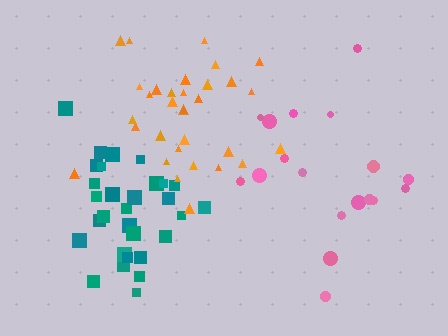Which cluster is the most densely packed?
Teal.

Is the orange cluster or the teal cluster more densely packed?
Teal.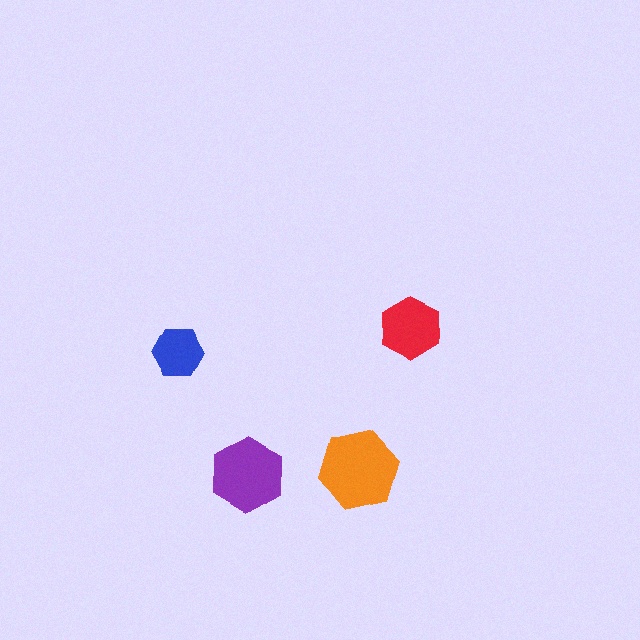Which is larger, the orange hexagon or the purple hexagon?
The orange one.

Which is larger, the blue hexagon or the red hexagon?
The red one.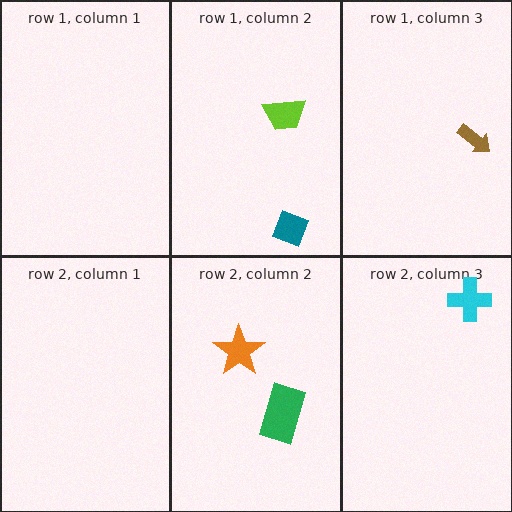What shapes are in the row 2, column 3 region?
The cyan cross.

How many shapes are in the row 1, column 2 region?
2.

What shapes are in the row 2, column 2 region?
The orange star, the green rectangle.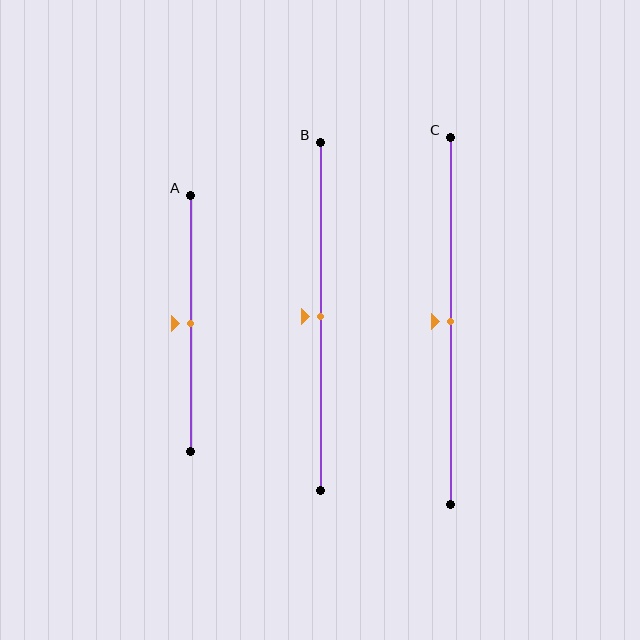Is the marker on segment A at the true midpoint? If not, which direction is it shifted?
Yes, the marker on segment A is at the true midpoint.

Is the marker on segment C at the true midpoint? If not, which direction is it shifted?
Yes, the marker on segment C is at the true midpoint.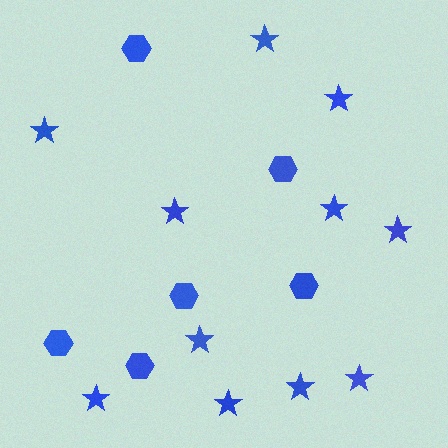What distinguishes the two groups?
There are 2 groups: one group of hexagons (6) and one group of stars (11).